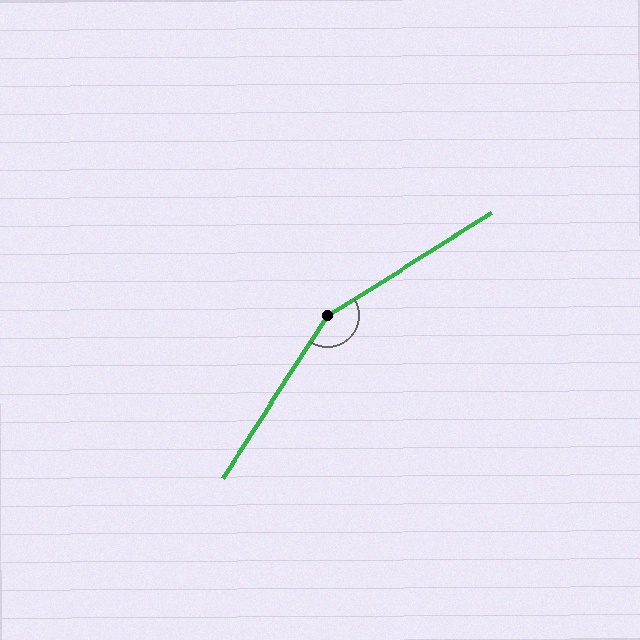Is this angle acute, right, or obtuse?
It is obtuse.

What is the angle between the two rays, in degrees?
Approximately 155 degrees.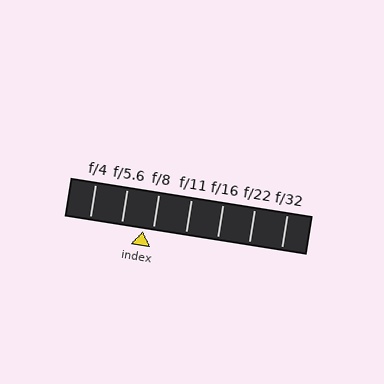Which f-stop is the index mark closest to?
The index mark is closest to f/8.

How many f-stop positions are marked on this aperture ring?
There are 7 f-stop positions marked.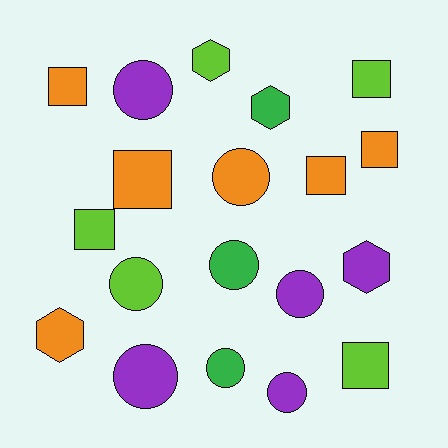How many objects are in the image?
There are 19 objects.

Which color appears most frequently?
Orange, with 6 objects.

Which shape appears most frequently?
Circle, with 8 objects.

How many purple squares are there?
There are no purple squares.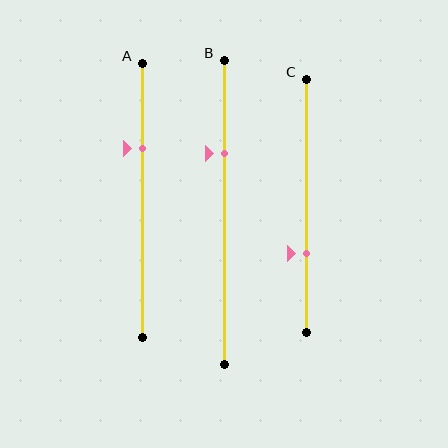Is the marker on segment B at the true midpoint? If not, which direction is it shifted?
No, the marker on segment B is shifted upward by about 19% of the segment length.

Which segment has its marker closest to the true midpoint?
Segment C has its marker closest to the true midpoint.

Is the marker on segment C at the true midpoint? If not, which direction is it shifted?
No, the marker on segment C is shifted downward by about 19% of the segment length.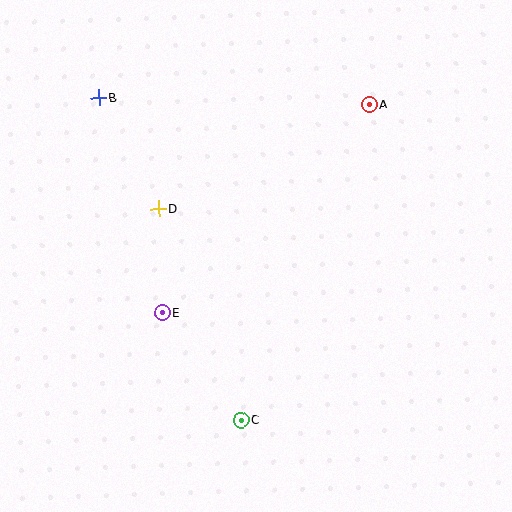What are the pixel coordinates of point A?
Point A is at (369, 105).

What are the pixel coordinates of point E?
Point E is at (162, 313).